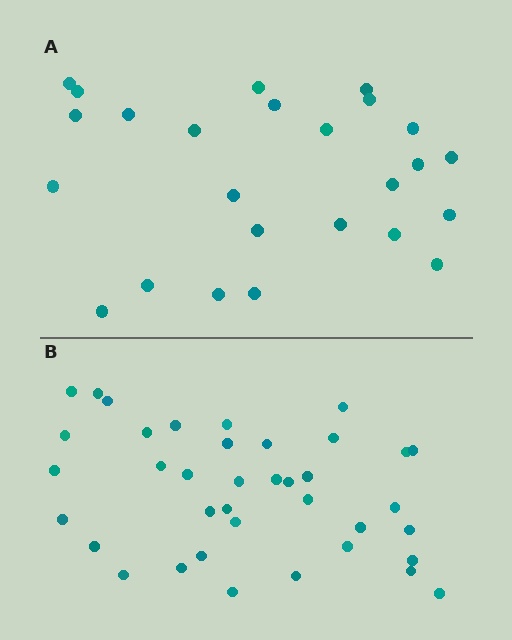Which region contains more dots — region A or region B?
Region B (the bottom region) has more dots.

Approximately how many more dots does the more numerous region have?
Region B has approximately 15 more dots than region A.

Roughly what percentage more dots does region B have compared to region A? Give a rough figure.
About 50% more.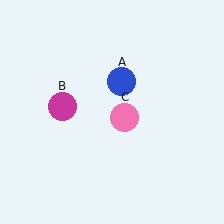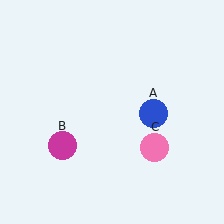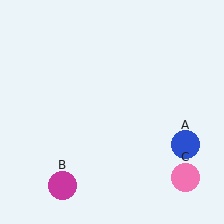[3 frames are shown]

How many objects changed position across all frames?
3 objects changed position: blue circle (object A), magenta circle (object B), pink circle (object C).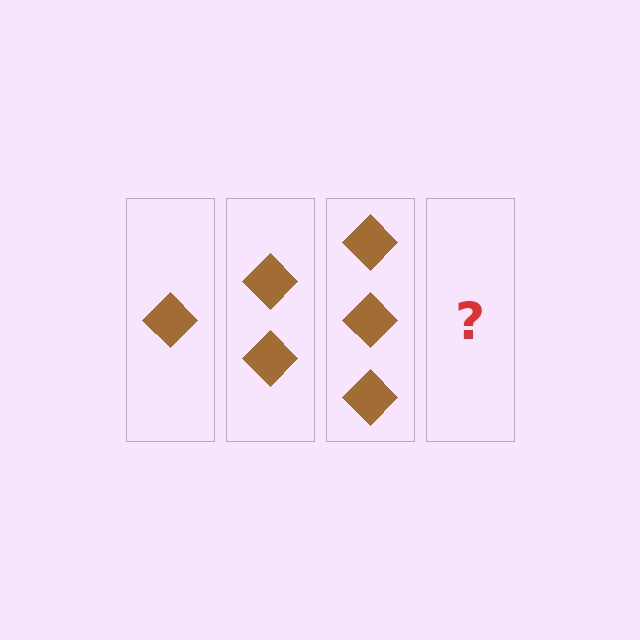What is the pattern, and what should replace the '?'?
The pattern is that each step adds one more diamond. The '?' should be 4 diamonds.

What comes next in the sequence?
The next element should be 4 diamonds.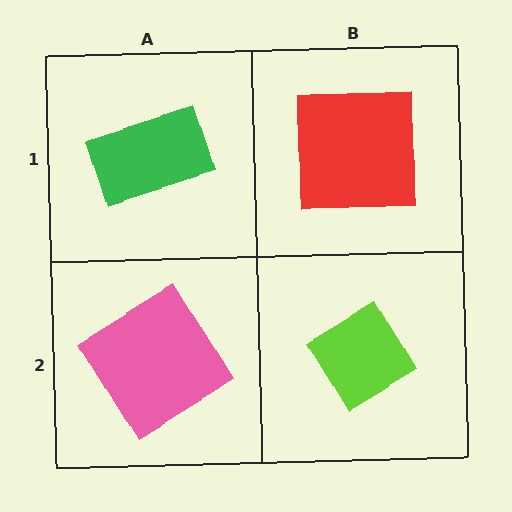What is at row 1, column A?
A green rectangle.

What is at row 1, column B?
A red square.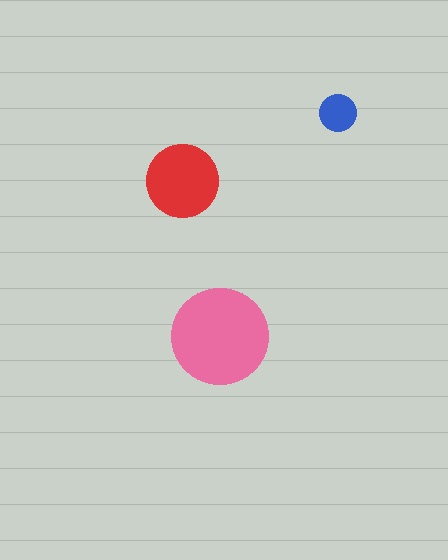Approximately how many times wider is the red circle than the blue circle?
About 2 times wider.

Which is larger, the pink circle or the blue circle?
The pink one.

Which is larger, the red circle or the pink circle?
The pink one.